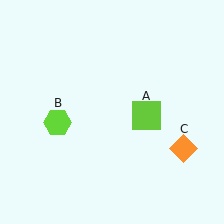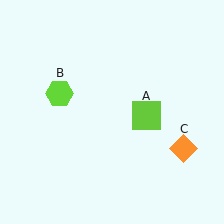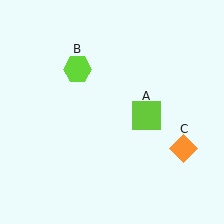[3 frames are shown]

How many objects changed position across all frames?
1 object changed position: lime hexagon (object B).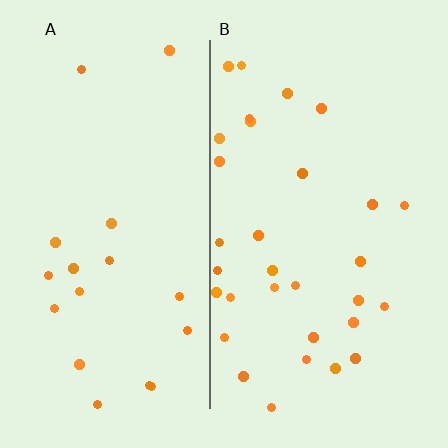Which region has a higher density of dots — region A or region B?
B (the right).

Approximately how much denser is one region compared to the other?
Approximately 1.7× — region B over region A.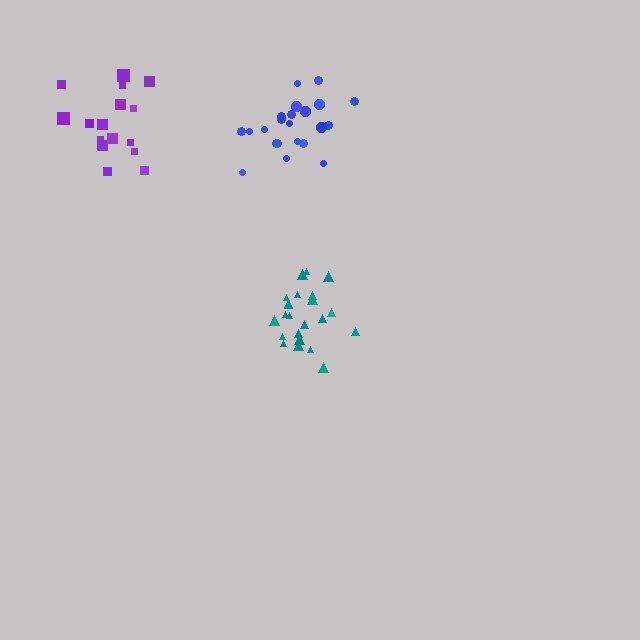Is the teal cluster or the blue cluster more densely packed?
Teal.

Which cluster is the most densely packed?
Teal.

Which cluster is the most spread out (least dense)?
Purple.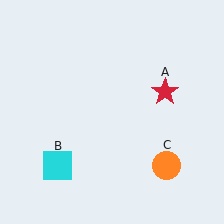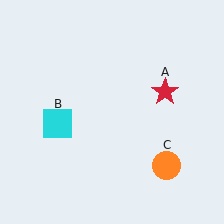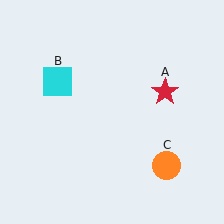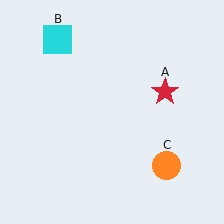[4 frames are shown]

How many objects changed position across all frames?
1 object changed position: cyan square (object B).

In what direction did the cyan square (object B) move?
The cyan square (object B) moved up.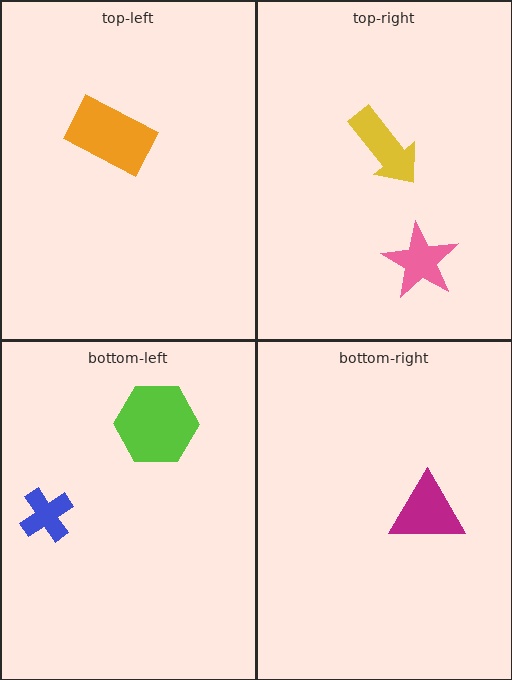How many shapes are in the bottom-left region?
2.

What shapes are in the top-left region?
The orange rectangle.